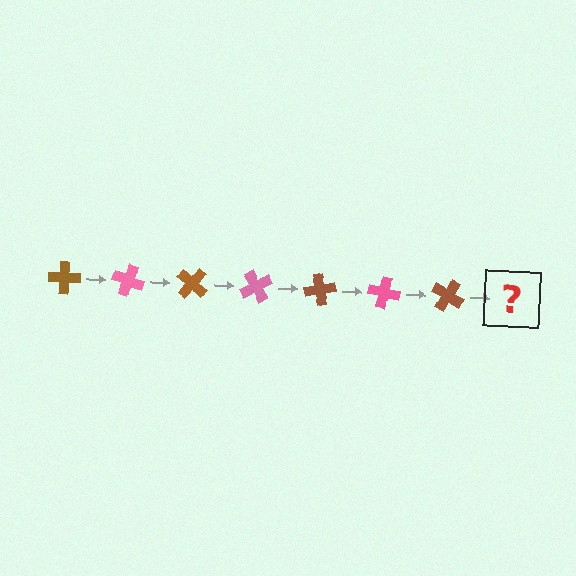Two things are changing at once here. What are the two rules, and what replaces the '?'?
The two rules are that it rotates 20 degrees each step and the color cycles through brown and pink. The '?' should be a pink cross, rotated 140 degrees from the start.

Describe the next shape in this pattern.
It should be a pink cross, rotated 140 degrees from the start.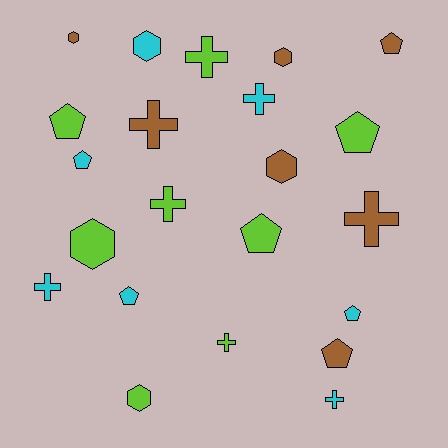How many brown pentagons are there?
There are 2 brown pentagons.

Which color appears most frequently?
Lime, with 8 objects.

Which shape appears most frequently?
Cross, with 8 objects.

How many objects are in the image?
There are 22 objects.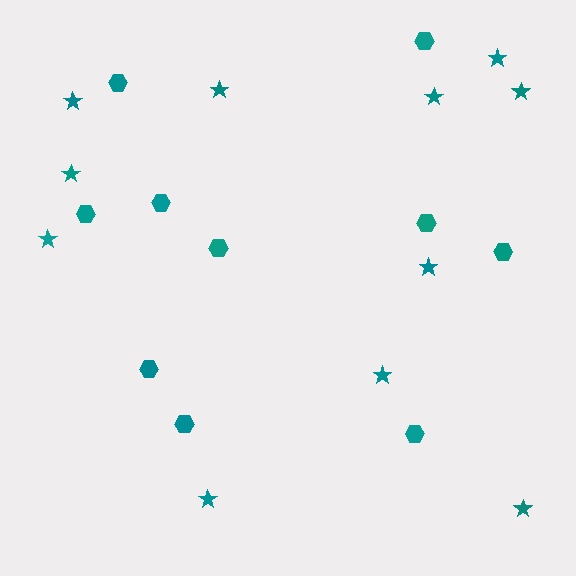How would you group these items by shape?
There are 2 groups: one group of hexagons (10) and one group of stars (11).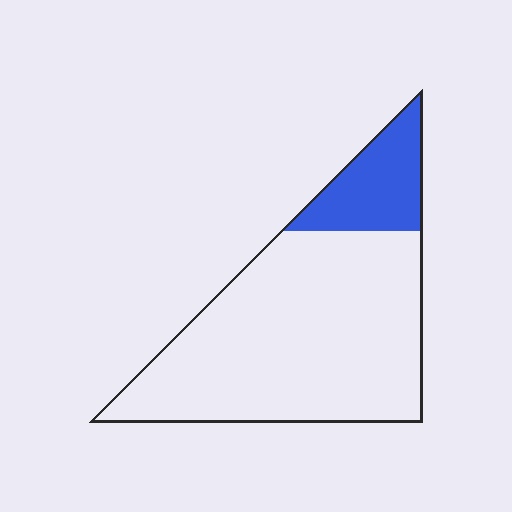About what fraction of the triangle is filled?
About one sixth (1/6).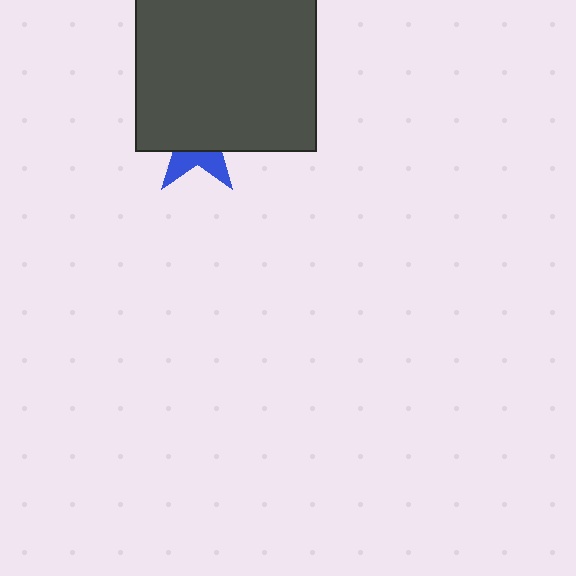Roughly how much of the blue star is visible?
A small part of it is visible (roughly 33%).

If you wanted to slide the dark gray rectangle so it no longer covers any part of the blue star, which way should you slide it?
Slide it up — that is the most direct way to separate the two shapes.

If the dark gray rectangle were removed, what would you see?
You would see the complete blue star.